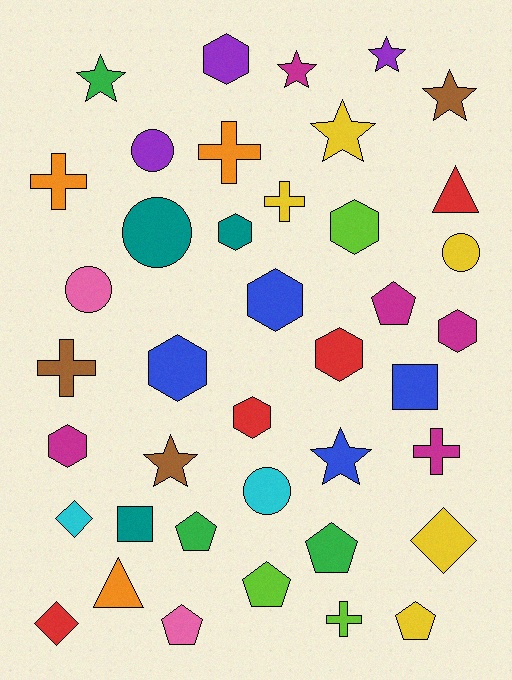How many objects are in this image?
There are 40 objects.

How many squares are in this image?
There are 2 squares.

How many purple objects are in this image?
There are 3 purple objects.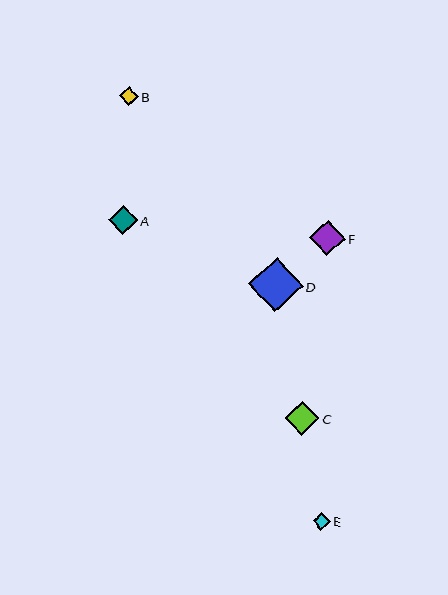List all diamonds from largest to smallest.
From largest to smallest: D, F, C, A, B, E.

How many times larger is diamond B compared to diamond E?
Diamond B is approximately 1.1 times the size of diamond E.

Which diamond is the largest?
Diamond D is the largest with a size of approximately 55 pixels.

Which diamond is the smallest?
Diamond E is the smallest with a size of approximately 17 pixels.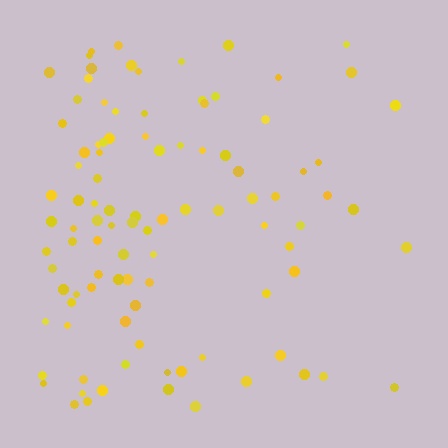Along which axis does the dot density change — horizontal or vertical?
Horizontal.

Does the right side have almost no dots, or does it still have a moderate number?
Still a moderate number, just noticeably fewer than the left.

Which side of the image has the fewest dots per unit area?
The right.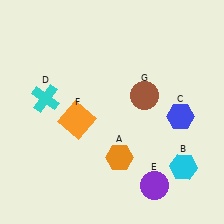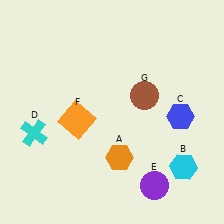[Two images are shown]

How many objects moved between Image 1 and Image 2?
1 object moved between the two images.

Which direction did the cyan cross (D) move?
The cyan cross (D) moved down.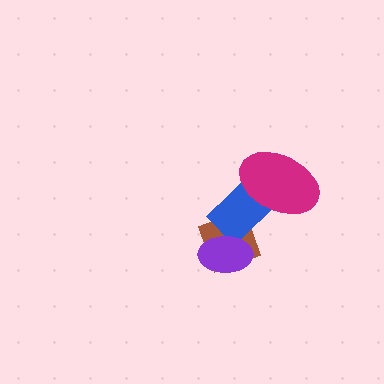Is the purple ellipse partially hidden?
No, no other shape covers it.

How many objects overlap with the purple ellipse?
2 objects overlap with the purple ellipse.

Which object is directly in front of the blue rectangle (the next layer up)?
The purple ellipse is directly in front of the blue rectangle.